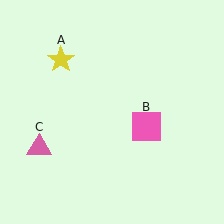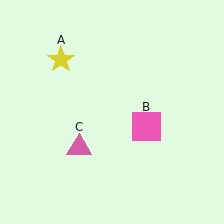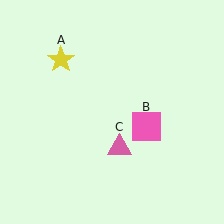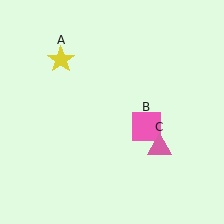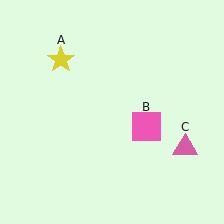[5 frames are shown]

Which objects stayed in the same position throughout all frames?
Yellow star (object A) and pink square (object B) remained stationary.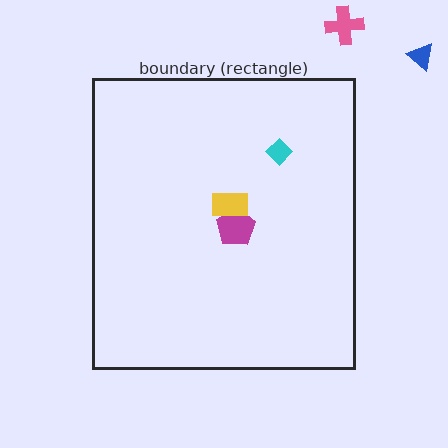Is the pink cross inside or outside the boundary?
Outside.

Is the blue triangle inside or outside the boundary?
Outside.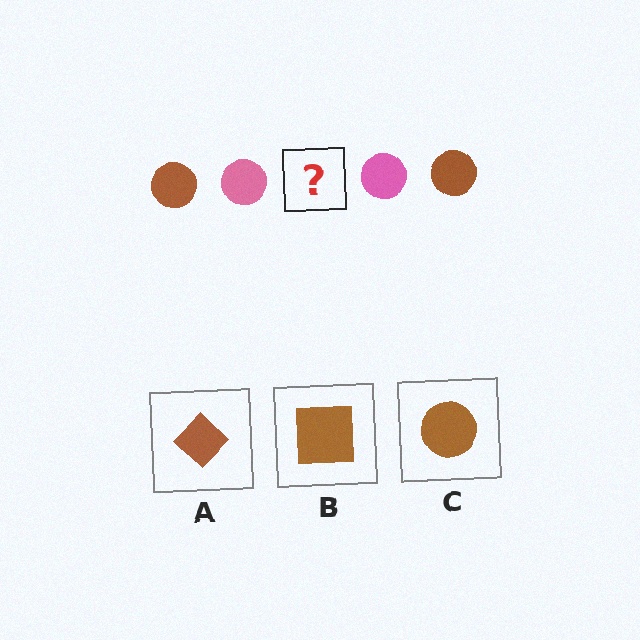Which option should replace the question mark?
Option C.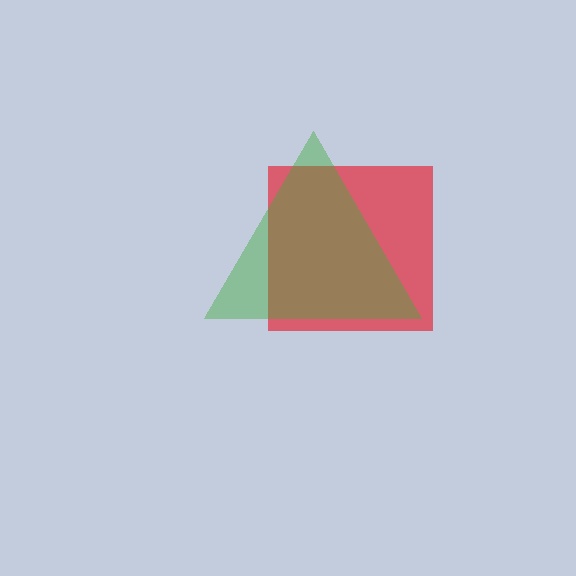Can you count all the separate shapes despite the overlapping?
Yes, there are 2 separate shapes.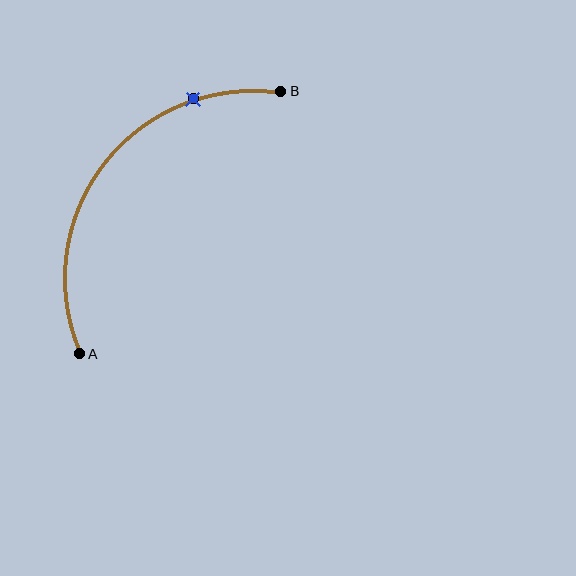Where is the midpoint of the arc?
The arc midpoint is the point on the curve farthest from the straight line joining A and B. It sits above and to the left of that line.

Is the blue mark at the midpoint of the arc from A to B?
No. The blue mark lies on the arc but is closer to endpoint B. The arc midpoint would be at the point on the curve equidistant along the arc from both A and B.